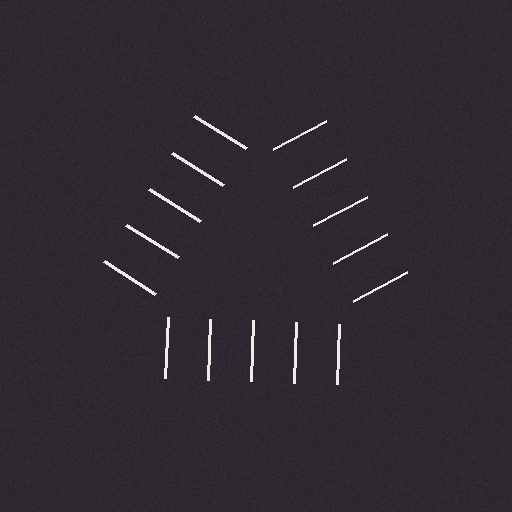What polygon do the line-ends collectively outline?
An illusory triangle — the line segments terminate on its edges but no continuous stroke is drawn.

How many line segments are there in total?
15 — 5 along each of the 3 edges.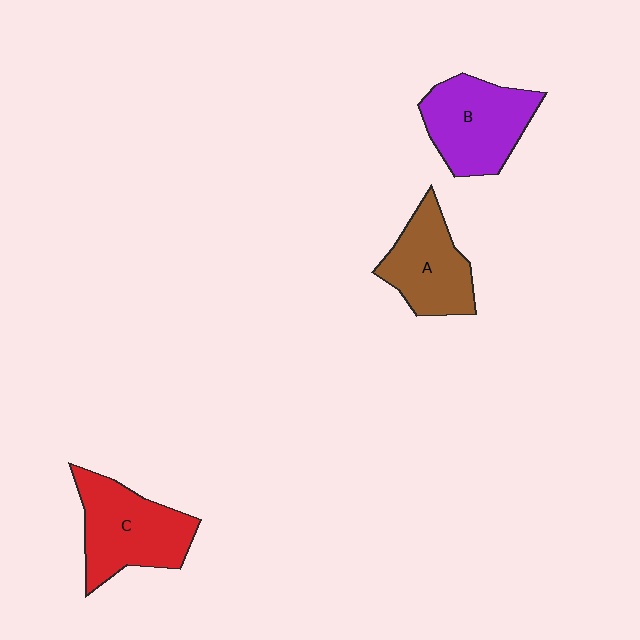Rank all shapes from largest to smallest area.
From largest to smallest: C (red), B (purple), A (brown).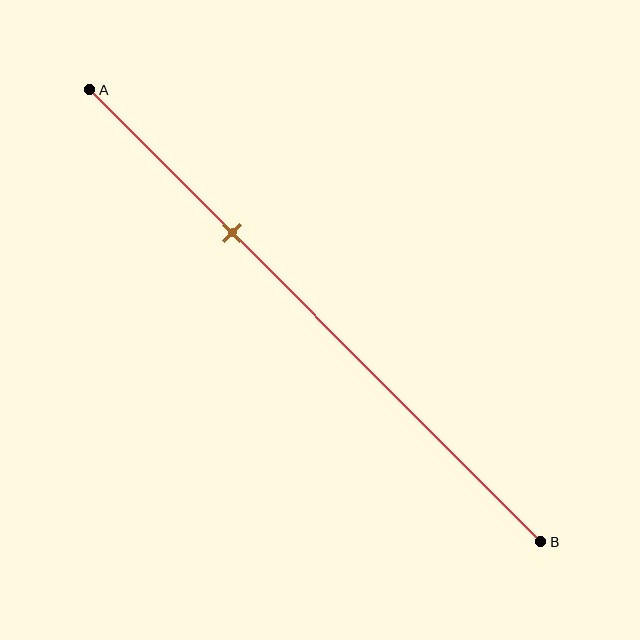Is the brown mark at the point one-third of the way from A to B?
Yes, the mark is approximately at the one-third point.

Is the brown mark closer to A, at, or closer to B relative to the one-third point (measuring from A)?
The brown mark is approximately at the one-third point of segment AB.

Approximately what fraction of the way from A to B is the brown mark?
The brown mark is approximately 30% of the way from A to B.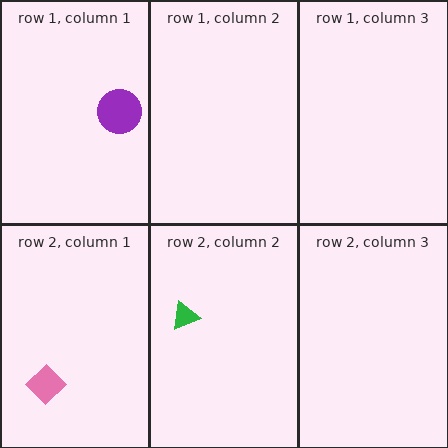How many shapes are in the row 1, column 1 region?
1.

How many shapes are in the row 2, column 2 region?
1.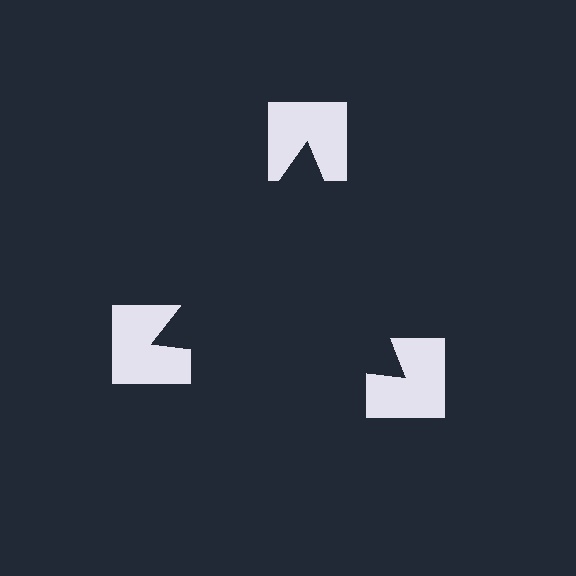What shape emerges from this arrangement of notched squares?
An illusory triangle — its edges are inferred from the aligned wedge cuts in the notched squares, not physically drawn.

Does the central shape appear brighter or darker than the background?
It typically appears slightly darker than the background, even though no actual brightness change is drawn.